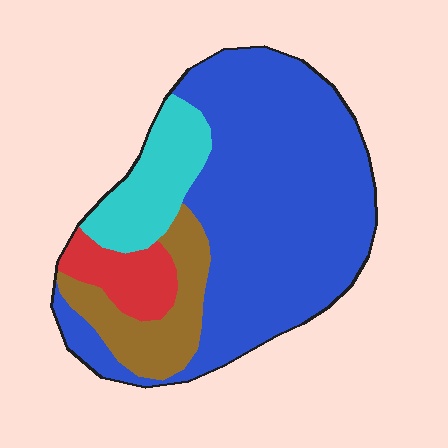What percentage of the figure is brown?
Brown takes up about one eighth (1/8) of the figure.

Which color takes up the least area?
Red, at roughly 10%.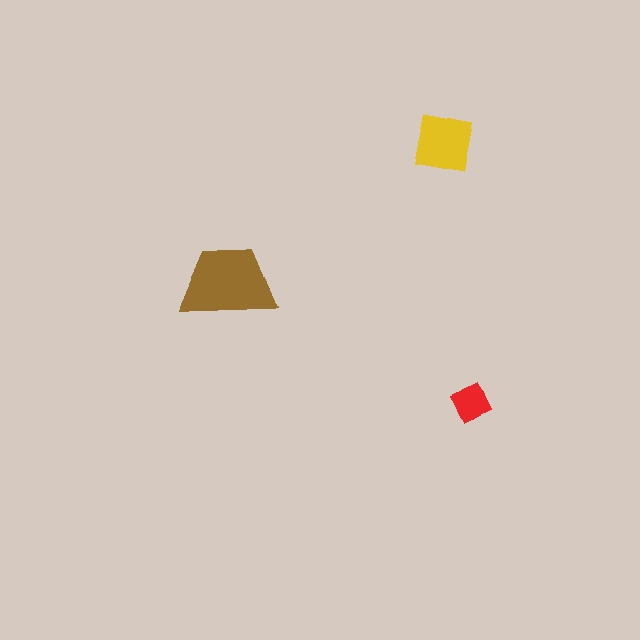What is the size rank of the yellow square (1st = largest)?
2nd.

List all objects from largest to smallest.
The brown trapezoid, the yellow square, the red square.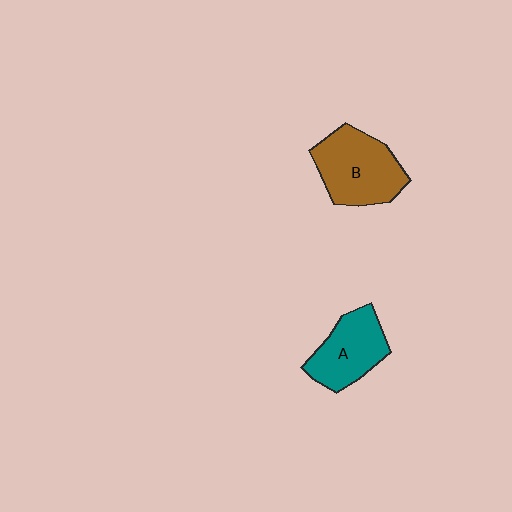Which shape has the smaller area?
Shape A (teal).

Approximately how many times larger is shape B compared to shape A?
Approximately 1.3 times.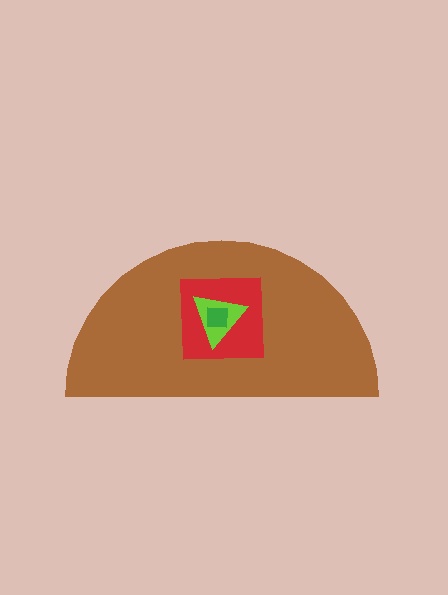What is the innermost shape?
The green square.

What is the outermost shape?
The brown semicircle.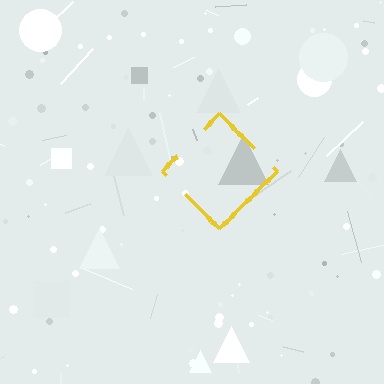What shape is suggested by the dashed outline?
The dashed outline suggests a diamond.